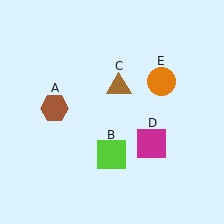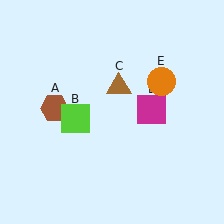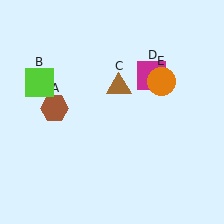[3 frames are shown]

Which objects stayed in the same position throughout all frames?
Brown hexagon (object A) and brown triangle (object C) and orange circle (object E) remained stationary.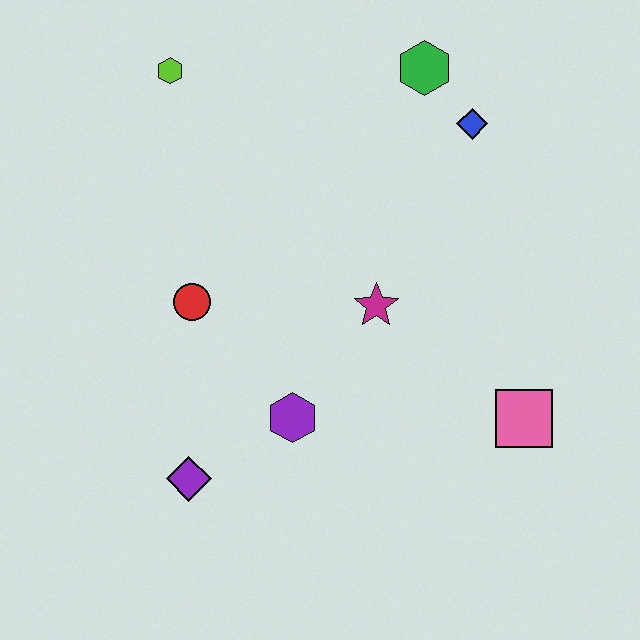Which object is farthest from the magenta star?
The lime hexagon is farthest from the magenta star.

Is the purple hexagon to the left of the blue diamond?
Yes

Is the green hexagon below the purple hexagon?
No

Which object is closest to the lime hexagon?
The red circle is closest to the lime hexagon.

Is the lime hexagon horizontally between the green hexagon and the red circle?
No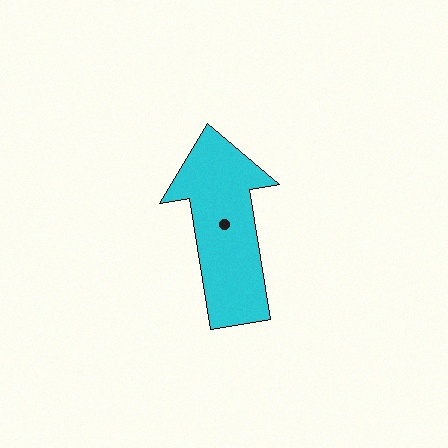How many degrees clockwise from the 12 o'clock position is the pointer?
Approximately 351 degrees.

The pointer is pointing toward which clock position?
Roughly 12 o'clock.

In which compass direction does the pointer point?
North.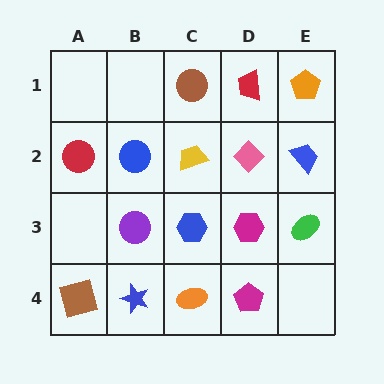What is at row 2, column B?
A blue circle.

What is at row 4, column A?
A brown square.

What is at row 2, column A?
A red circle.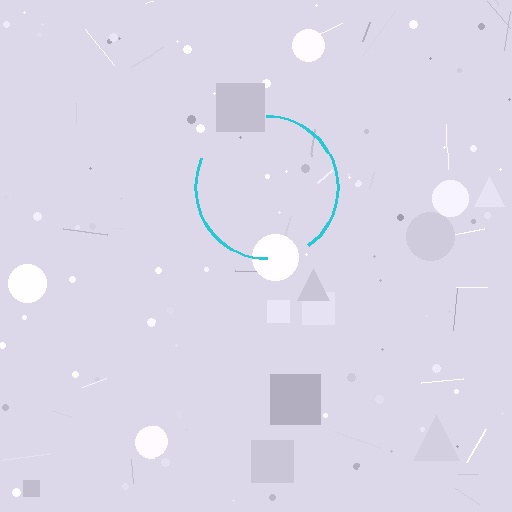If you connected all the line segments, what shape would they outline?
They would outline a circle.